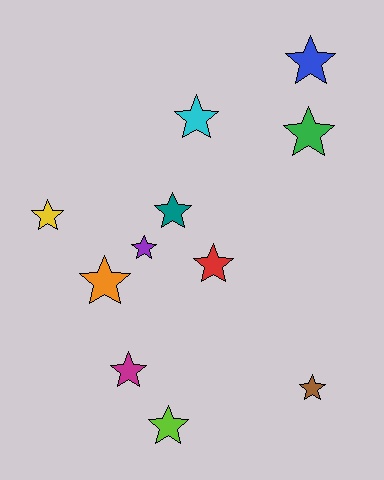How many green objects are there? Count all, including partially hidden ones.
There is 1 green object.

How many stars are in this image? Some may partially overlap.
There are 11 stars.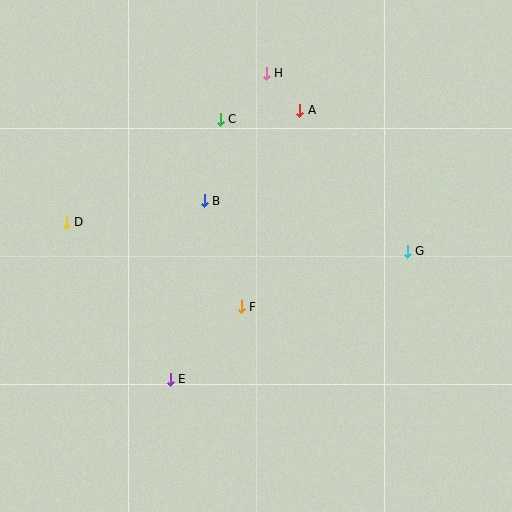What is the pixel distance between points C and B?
The distance between C and B is 83 pixels.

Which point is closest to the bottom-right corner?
Point G is closest to the bottom-right corner.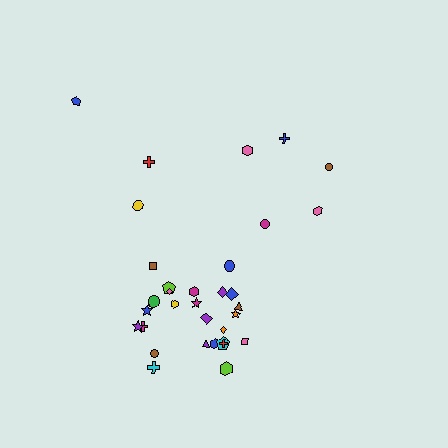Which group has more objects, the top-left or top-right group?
The top-right group.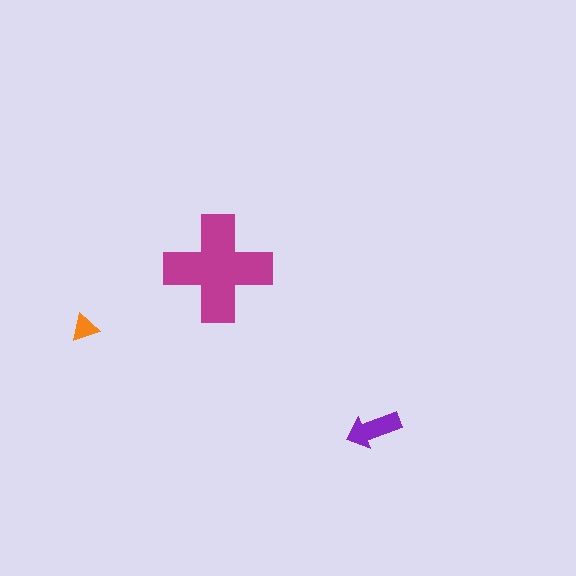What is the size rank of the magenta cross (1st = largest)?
1st.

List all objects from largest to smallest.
The magenta cross, the purple arrow, the orange triangle.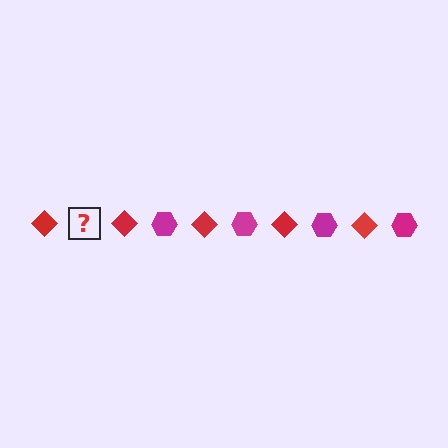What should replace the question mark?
The question mark should be replaced with a magenta hexagon.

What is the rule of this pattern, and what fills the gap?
The rule is that the pattern alternates between red diamond and magenta hexagon. The gap should be filled with a magenta hexagon.